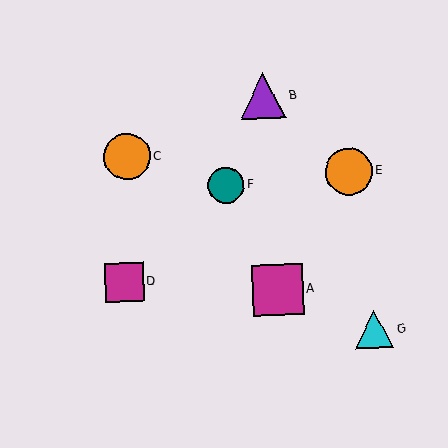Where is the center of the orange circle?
The center of the orange circle is at (127, 157).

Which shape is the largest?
The magenta square (labeled A) is the largest.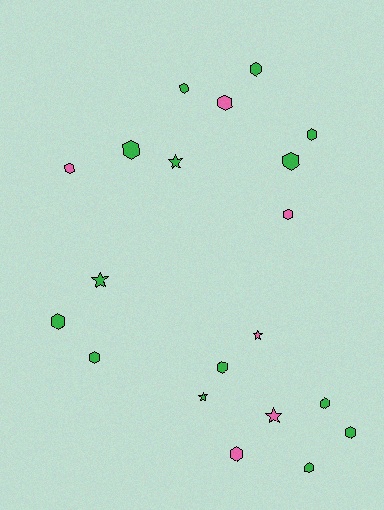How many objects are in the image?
There are 20 objects.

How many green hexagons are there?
There are 11 green hexagons.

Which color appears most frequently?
Green, with 14 objects.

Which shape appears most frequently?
Hexagon, with 15 objects.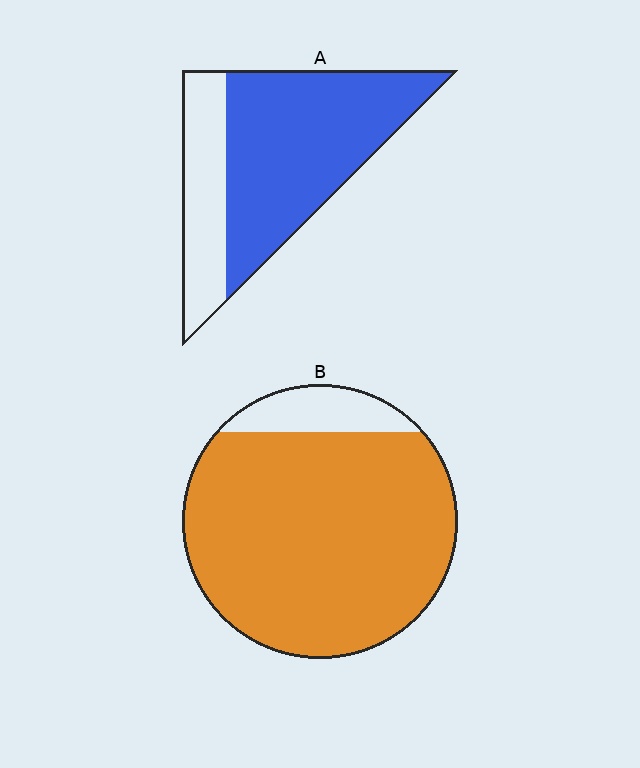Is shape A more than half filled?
Yes.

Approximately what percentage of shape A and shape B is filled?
A is approximately 70% and B is approximately 90%.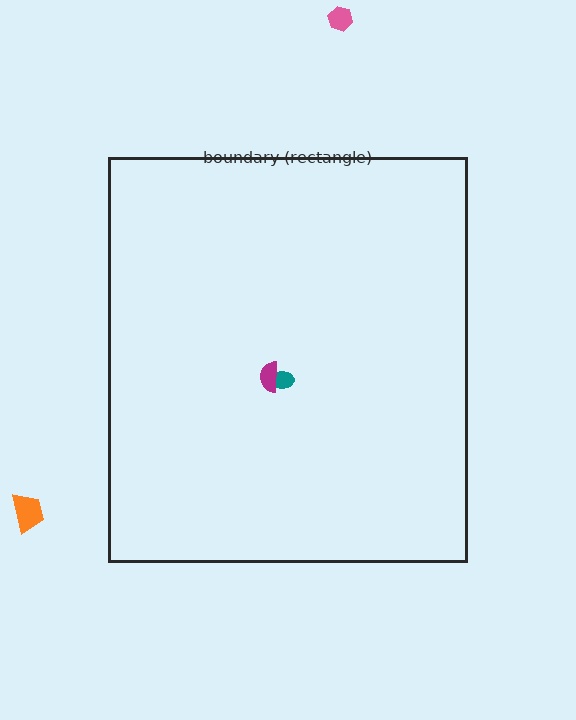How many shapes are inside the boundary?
2 inside, 2 outside.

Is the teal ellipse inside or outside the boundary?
Inside.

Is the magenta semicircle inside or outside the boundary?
Inside.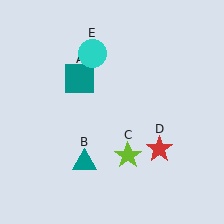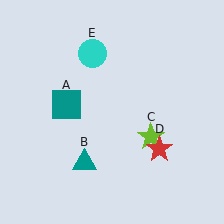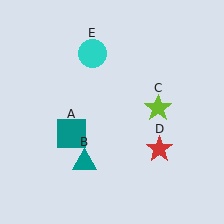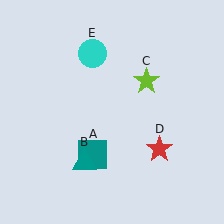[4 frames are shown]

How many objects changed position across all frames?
2 objects changed position: teal square (object A), lime star (object C).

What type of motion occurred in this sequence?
The teal square (object A), lime star (object C) rotated counterclockwise around the center of the scene.